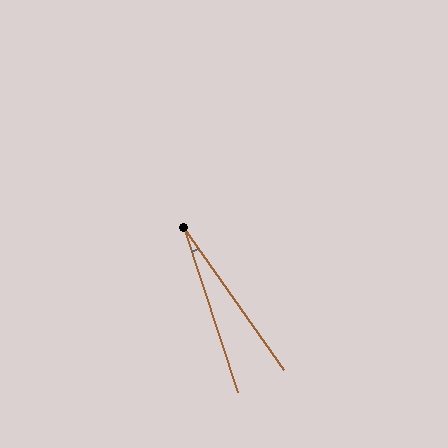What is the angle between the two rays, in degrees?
Approximately 17 degrees.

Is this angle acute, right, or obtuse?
It is acute.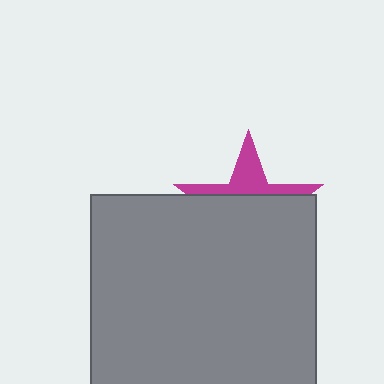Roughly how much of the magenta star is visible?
A small part of it is visible (roughly 33%).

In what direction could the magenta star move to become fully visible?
The magenta star could move up. That would shift it out from behind the gray square entirely.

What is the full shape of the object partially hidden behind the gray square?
The partially hidden object is a magenta star.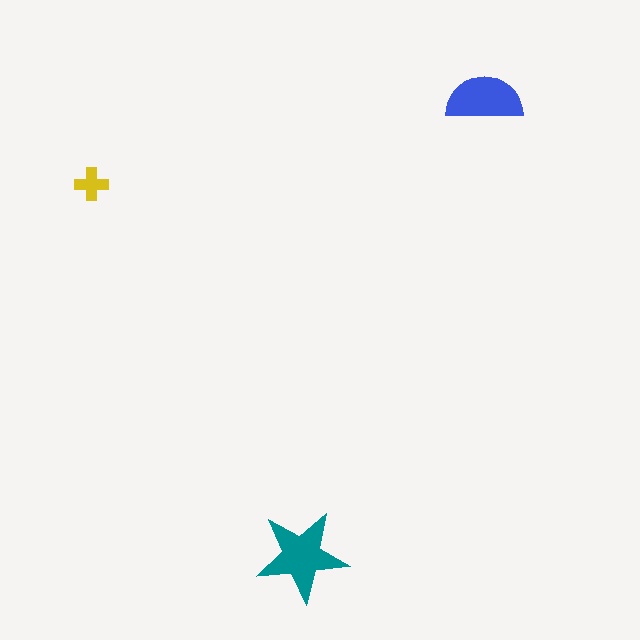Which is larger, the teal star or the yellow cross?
The teal star.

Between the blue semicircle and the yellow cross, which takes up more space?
The blue semicircle.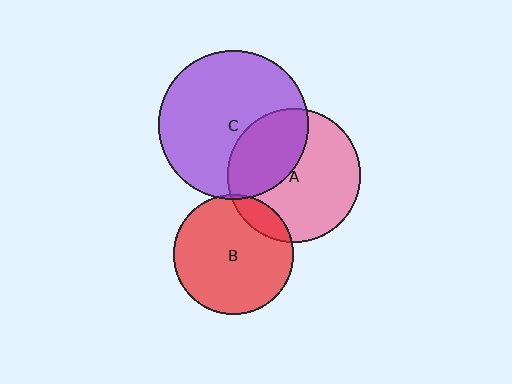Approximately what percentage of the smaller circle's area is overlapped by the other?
Approximately 15%.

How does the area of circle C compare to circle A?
Approximately 1.3 times.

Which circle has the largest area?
Circle C (purple).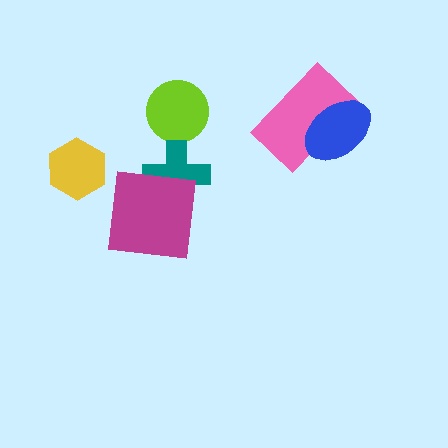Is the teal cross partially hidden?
Yes, it is partially covered by another shape.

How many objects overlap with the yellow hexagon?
0 objects overlap with the yellow hexagon.